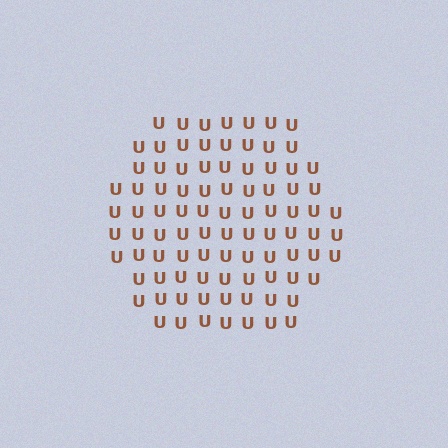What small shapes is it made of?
It is made of small letter U's.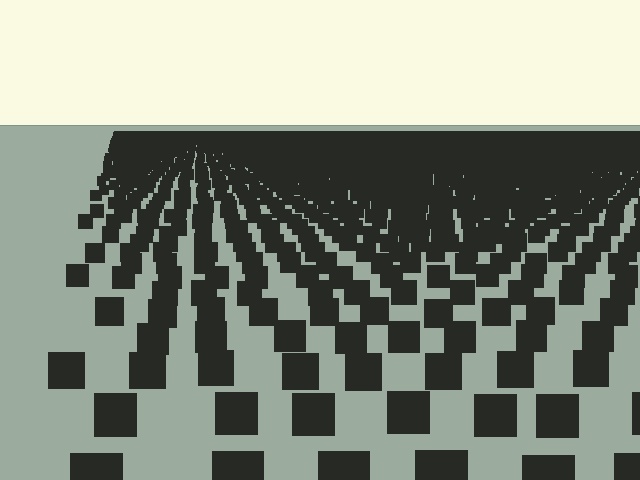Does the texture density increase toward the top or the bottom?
Density increases toward the top.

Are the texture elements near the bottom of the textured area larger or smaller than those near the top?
Larger. Near the bottom, elements are closer to the viewer and appear at a bigger on-screen size.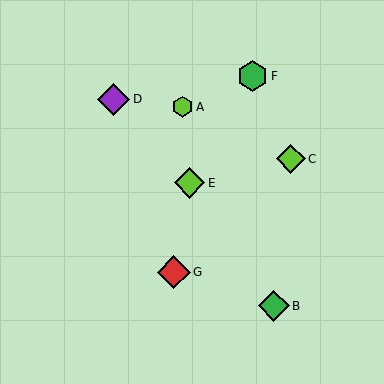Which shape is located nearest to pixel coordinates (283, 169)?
The lime diamond (labeled C) at (291, 159) is nearest to that location.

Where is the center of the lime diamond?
The center of the lime diamond is at (189, 183).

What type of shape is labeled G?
Shape G is a red diamond.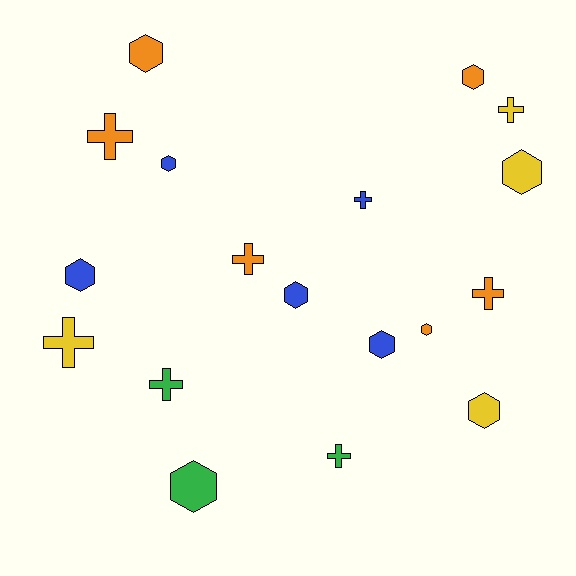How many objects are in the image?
There are 18 objects.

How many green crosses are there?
There are 2 green crosses.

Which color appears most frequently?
Orange, with 6 objects.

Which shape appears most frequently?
Hexagon, with 10 objects.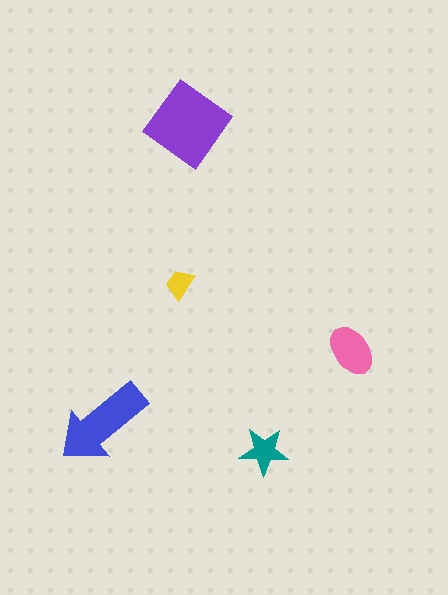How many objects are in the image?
There are 5 objects in the image.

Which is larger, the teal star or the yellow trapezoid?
The teal star.